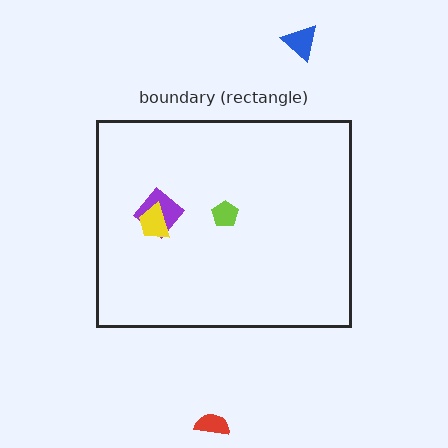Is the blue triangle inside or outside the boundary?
Outside.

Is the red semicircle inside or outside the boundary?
Outside.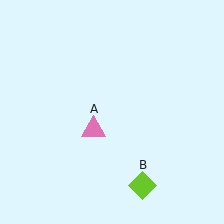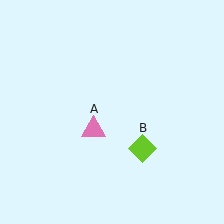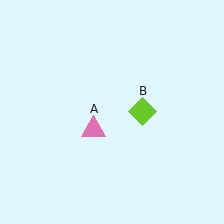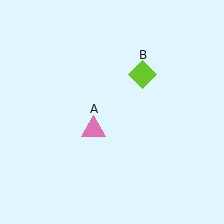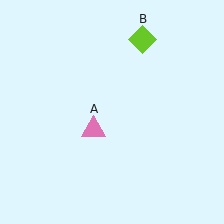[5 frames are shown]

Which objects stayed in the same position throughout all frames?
Pink triangle (object A) remained stationary.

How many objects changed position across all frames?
1 object changed position: lime diamond (object B).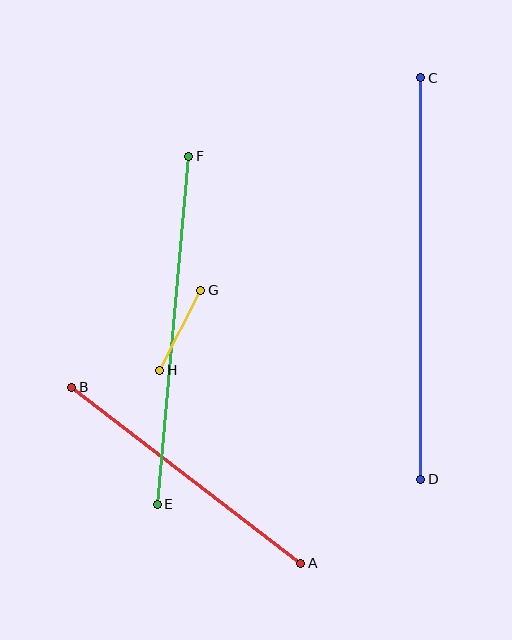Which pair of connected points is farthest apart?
Points C and D are farthest apart.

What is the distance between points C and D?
The distance is approximately 401 pixels.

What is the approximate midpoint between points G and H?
The midpoint is at approximately (180, 330) pixels.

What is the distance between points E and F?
The distance is approximately 350 pixels.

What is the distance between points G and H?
The distance is approximately 90 pixels.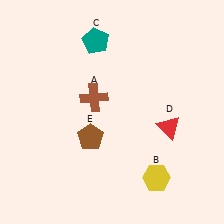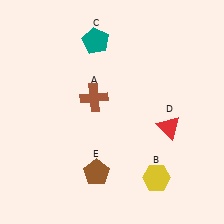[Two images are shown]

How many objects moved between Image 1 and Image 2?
1 object moved between the two images.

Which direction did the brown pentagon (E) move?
The brown pentagon (E) moved down.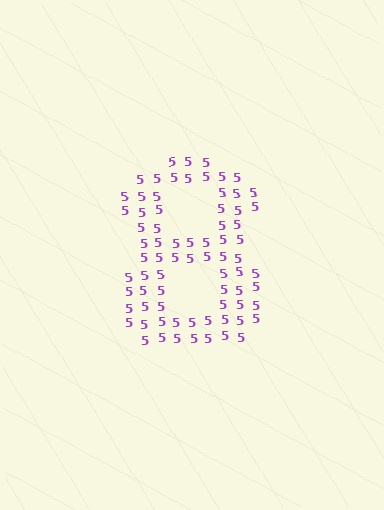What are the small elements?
The small elements are digit 5's.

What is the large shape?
The large shape is the digit 8.